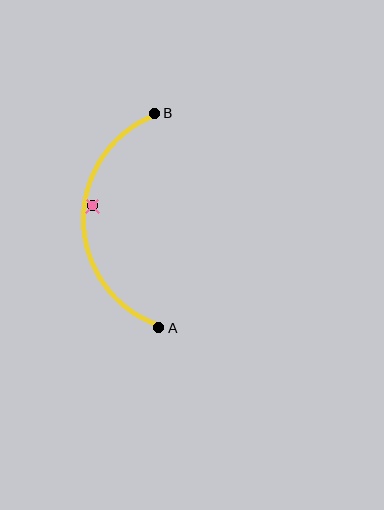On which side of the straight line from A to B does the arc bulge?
The arc bulges to the left of the straight line connecting A and B.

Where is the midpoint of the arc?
The arc midpoint is the point on the curve farthest from the straight line joining A and B. It sits to the left of that line.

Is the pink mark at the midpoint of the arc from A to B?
No — the pink mark does not lie on the arc at all. It sits slightly inside the curve.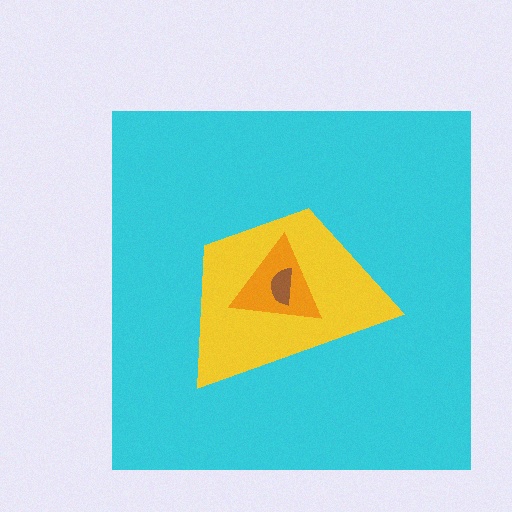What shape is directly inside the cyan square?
The yellow trapezoid.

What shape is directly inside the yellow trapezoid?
The orange triangle.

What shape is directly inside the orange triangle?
The brown semicircle.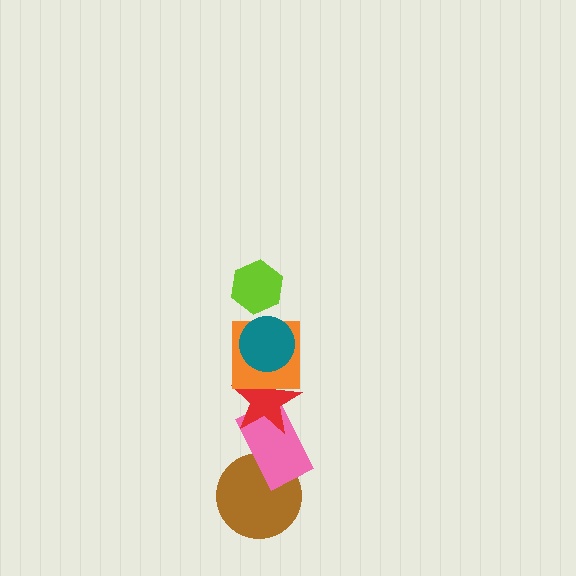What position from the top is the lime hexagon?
The lime hexagon is 1st from the top.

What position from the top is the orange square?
The orange square is 3rd from the top.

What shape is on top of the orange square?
The teal circle is on top of the orange square.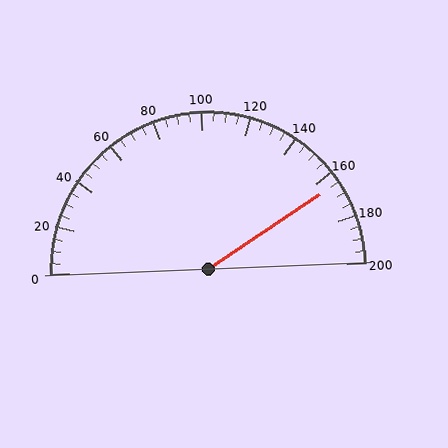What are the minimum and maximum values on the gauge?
The gauge ranges from 0 to 200.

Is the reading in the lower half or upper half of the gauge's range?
The reading is in the upper half of the range (0 to 200).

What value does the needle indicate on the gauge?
The needle indicates approximately 165.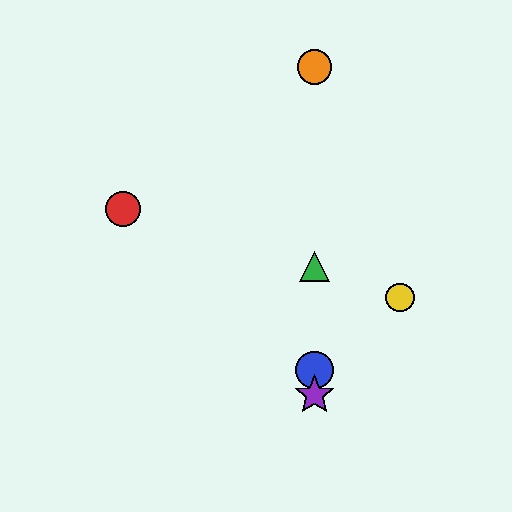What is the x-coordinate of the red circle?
The red circle is at x≈123.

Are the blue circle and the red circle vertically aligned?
No, the blue circle is at x≈315 and the red circle is at x≈123.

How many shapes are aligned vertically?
4 shapes (the blue circle, the green triangle, the purple star, the orange circle) are aligned vertically.